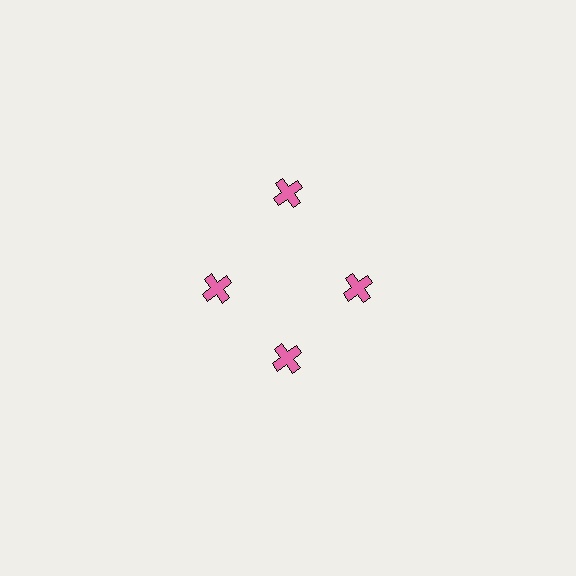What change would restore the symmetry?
The symmetry would be restored by moving it inward, back onto the ring so that all 4 crosses sit at equal angles and equal distance from the center.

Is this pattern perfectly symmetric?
No. The 4 pink crosses are arranged in a ring, but one element near the 12 o'clock position is pushed outward from the center, breaking the 4-fold rotational symmetry.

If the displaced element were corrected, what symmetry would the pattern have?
It would have 4-fold rotational symmetry — the pattern would map onto itself every 90 degrees.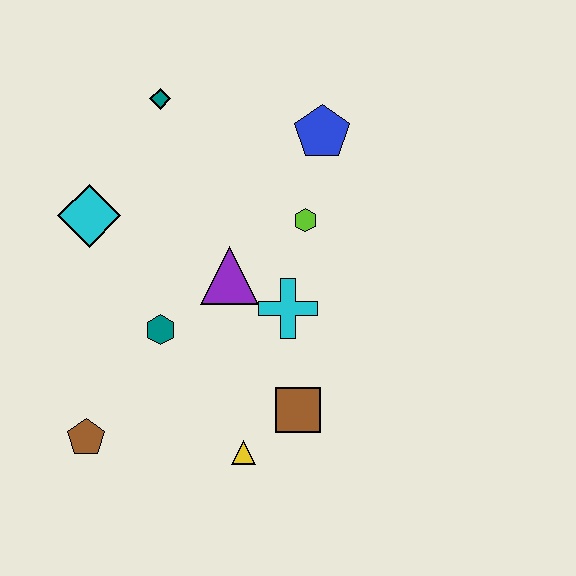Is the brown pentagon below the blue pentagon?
Yes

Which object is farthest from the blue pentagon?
The brown pentagon is farthest from the blue pentagon.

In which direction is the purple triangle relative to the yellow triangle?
The purple triangle is above the yellow triangle.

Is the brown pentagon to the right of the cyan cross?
No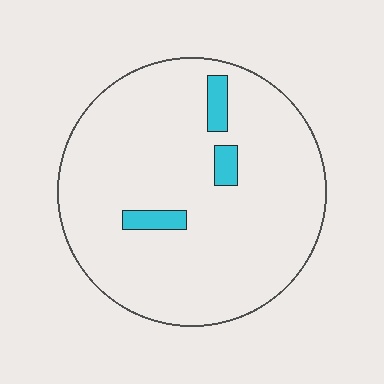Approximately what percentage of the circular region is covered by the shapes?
Approximately 5%.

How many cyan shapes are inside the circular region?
3.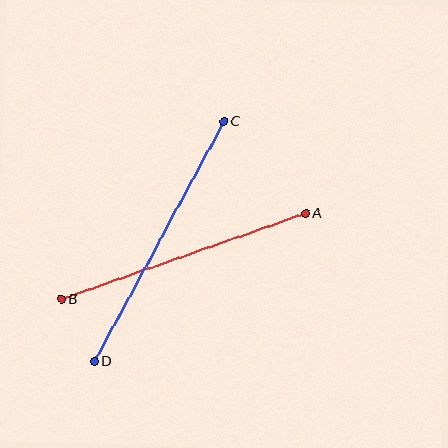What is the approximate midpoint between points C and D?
The midpoint is at approximately (159, 241) pixels.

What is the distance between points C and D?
The distance is approximately 272 pixels.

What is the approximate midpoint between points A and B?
The midpoint is at approximately (184, 256) pixels.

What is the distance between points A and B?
The distance is approximately 259 pixels.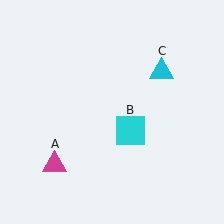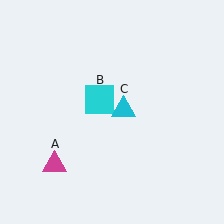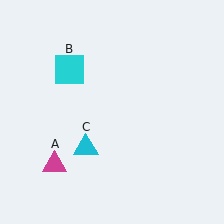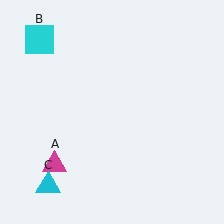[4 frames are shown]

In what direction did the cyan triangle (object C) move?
The cyan triangle (object C) moved down and to the left.